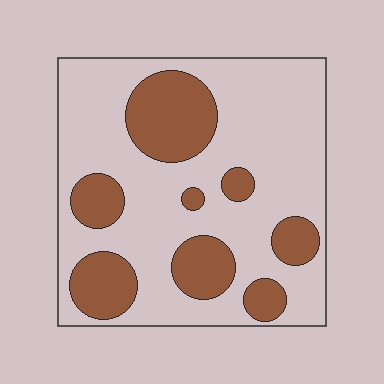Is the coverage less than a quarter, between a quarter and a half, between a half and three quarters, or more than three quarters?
Between a quarter and a half.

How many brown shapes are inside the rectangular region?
8.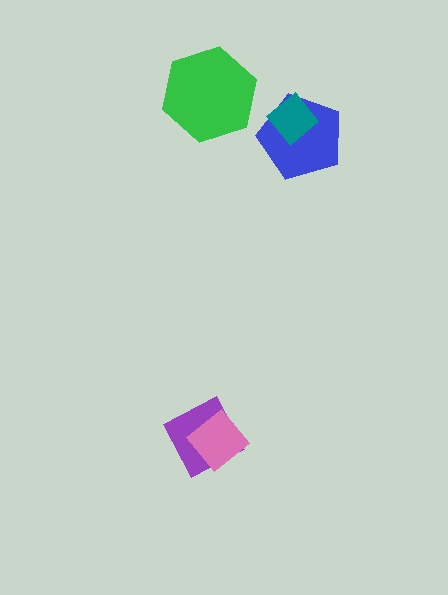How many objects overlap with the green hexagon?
0 objects overlap with the green hexagon.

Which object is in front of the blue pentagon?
The teal diamond is in front of the blue pentagon.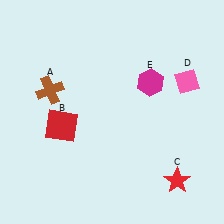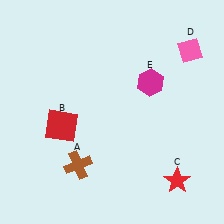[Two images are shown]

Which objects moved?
The objects that moved are: the brown cross (A), the pink diamond (D).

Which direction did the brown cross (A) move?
The brown cross (A) moved down.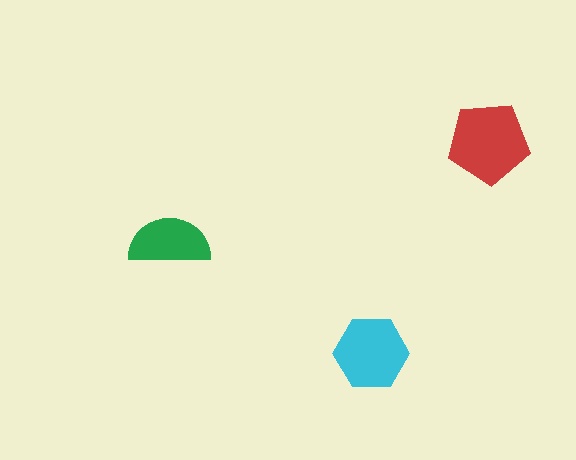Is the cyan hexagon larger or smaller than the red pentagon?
Smaller.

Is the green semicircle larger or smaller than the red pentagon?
Smaller.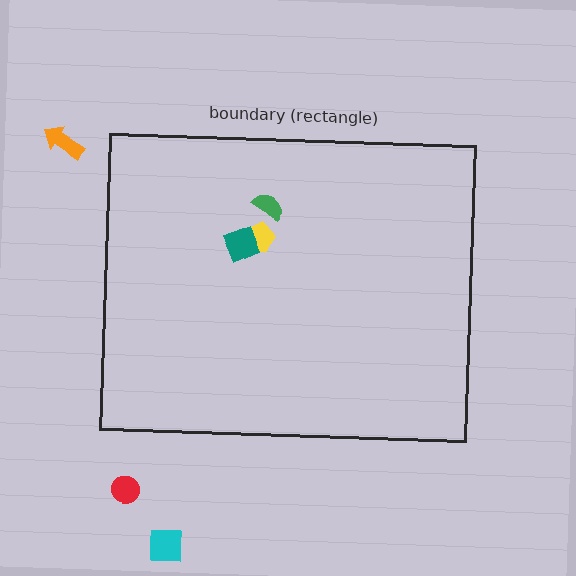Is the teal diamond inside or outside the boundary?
Inside.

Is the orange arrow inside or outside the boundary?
Outside.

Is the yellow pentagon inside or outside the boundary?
Inside.